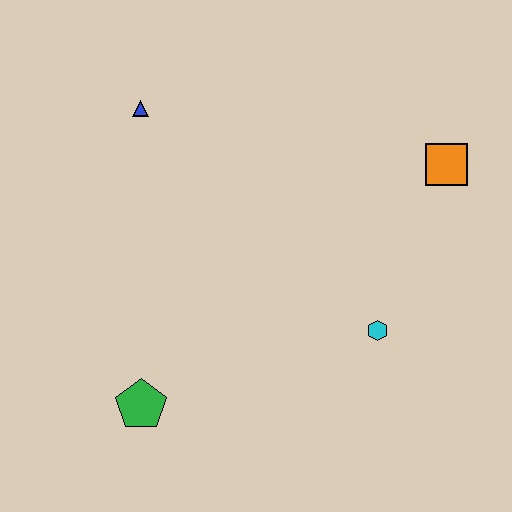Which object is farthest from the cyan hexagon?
The blue triangle is farthest from the cyan hexagon.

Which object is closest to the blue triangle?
The green pentagon is closest to the blue triangle.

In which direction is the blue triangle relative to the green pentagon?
The blue triangle is above the green pentagon.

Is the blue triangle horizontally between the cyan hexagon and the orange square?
No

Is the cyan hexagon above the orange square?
No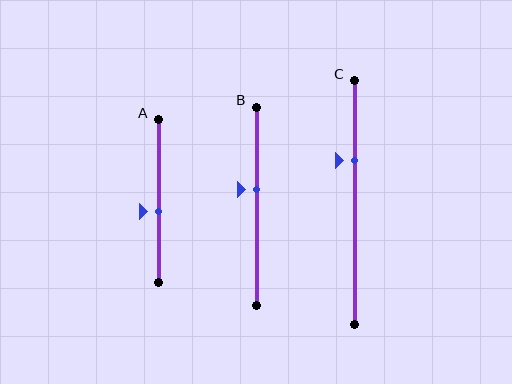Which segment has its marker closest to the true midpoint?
Segment A has its marker closest to the true midpoint.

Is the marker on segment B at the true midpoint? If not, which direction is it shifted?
No, the marker on segment B is shifted upward by about 9% of the segment length.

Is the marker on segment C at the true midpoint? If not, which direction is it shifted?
No, the marker on segment C is shifted upward by about 17% of the segment length.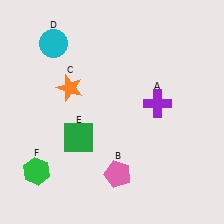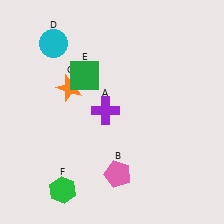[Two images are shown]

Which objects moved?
The objects that moved are: the purple cross (A), the green square (E), the green hexagon (F).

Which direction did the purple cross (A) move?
The purple cross (A) moved left.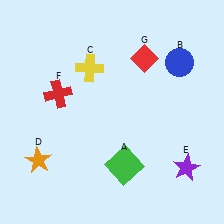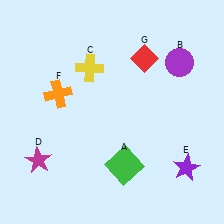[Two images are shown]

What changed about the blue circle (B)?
In Image 1, B is blue. In Image 2, it changed to purple.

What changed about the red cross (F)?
In Image 1, F is red. In Image 2, it changed to orange.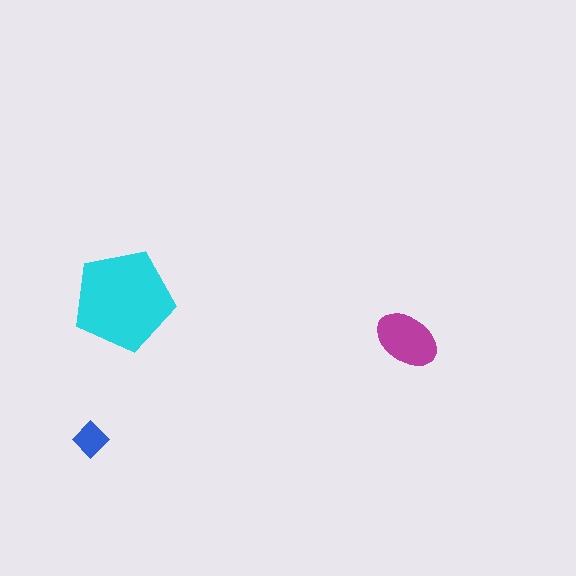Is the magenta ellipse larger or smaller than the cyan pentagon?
Smaller.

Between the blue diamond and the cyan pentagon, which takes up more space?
The cyan pentagon.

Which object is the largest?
The cyan pentagon.